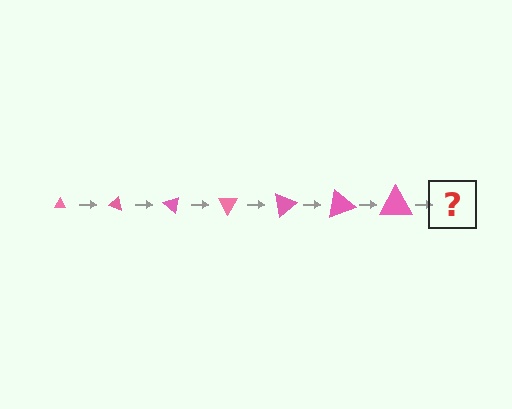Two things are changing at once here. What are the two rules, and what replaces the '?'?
The two rules are that the triangle grows larger each step and it rotates 20 degrees each step. The '?' should be a triangle, larger than the previous one and rotated 140 degrees from the start.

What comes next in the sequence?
The next element should be a triangle, larger than the previous one and rotated 140 degrees from the start.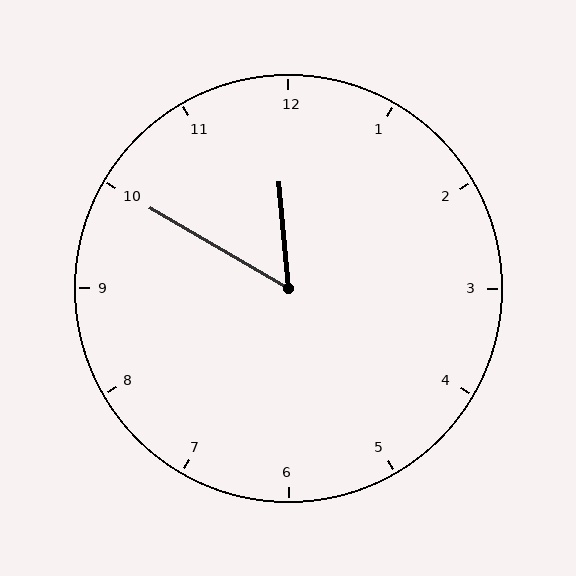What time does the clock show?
11:50.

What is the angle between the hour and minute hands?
Approximately 55 degrees.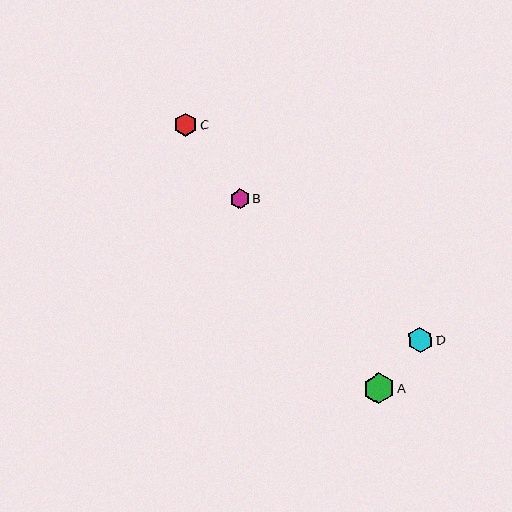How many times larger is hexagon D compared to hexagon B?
Hexagon D is approximately 1.3 times the size of hexagon B.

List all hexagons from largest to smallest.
From largest to smallest: A, D, C, B.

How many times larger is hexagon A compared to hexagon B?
Hexagon A is approximately 1.6 times the size of hexagon B.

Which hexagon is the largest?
Hexagon A is the largest with a size of approximately 31 pixels.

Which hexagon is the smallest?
Hexagon B is the smallest with a size of approximately 19 pixels.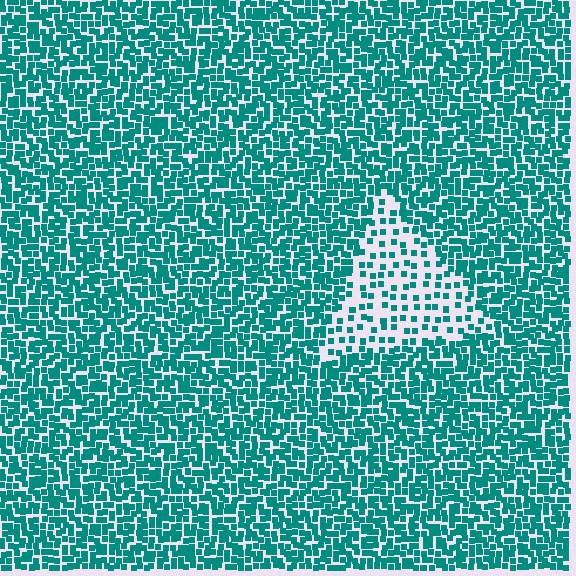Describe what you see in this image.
The image contains small teal elements arranged at two different densities. A triangle-shaped region is visible where the elements are less densely packed than the surrounding area.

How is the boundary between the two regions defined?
The boundary is defined by a change in element density (approximately 2.5x ratio). All elements are the same color, size, and shape.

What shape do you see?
I see a triangle.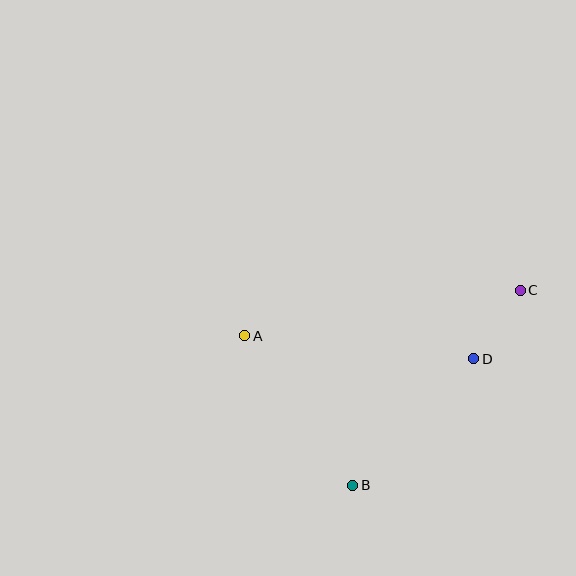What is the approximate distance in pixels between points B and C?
The distance between B and C is approximately 257 pixels.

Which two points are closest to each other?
Points C and D are closest to each other.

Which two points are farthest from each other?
Points A and C are farthest from each other.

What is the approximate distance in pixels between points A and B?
The distance between A and B is approximately 185 pixels.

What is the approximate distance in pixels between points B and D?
The distance between B and D is approximately 175 pixels.